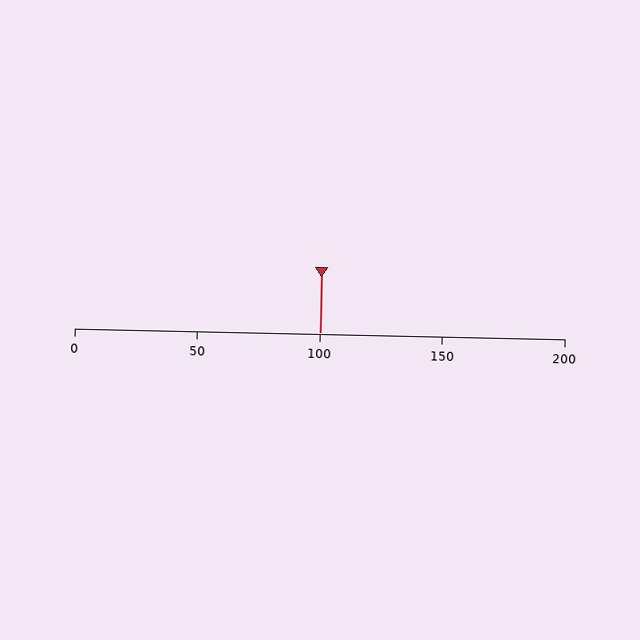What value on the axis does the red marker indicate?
The marker indicates approximately 100.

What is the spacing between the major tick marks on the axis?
The major ticks are spaced 50 apart.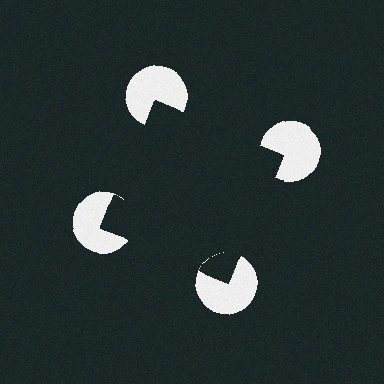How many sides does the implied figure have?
4 sides.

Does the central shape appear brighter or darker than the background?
It typically appears slightly darker than the background, even though no actual brightness change is drawn.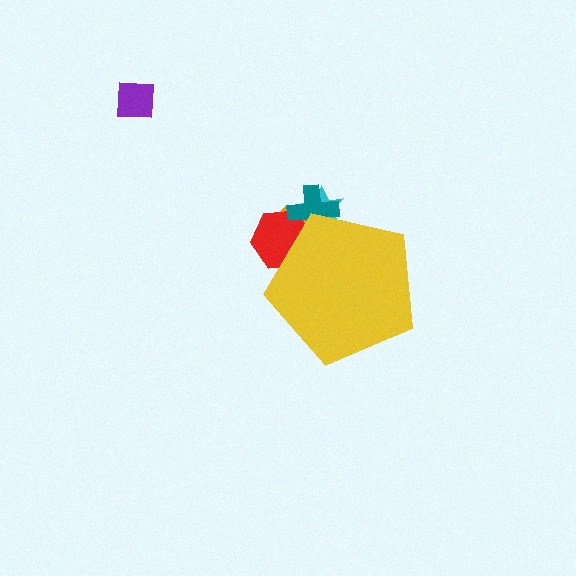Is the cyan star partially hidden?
Yes, the cyan star is partially hidden behind the yellow pentagon.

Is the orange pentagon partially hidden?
Yes, the orange pentagon is partially hidden behind the yellow pentagon.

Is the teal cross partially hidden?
Yes, the teal cross is partially hidden behind the yellow pentagon.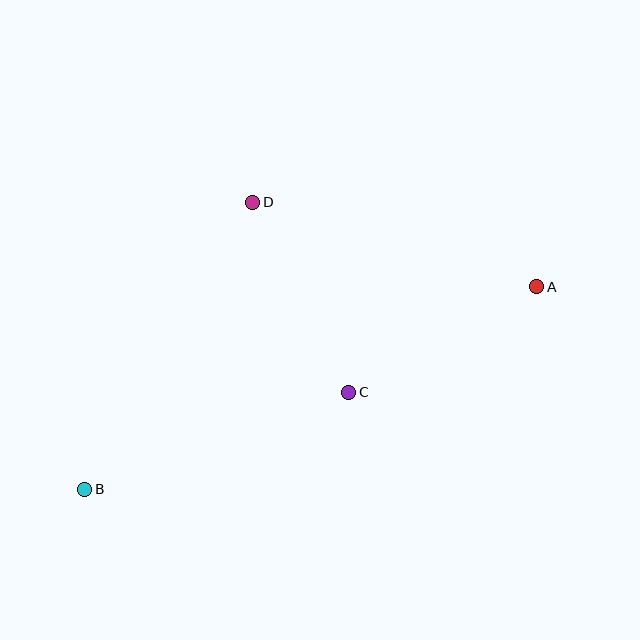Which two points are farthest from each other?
Points A and B are farthest from each other.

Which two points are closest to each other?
Points C and D are closest to each other.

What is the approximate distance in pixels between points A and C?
The distance between A and C is approximately 216 pixels.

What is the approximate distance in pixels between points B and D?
The distance between B and D is approximately 332 pixels.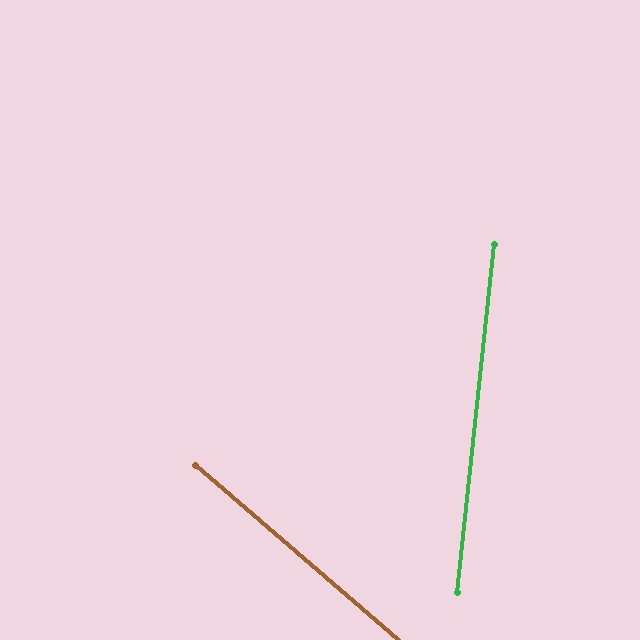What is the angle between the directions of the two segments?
Approximately 55 degrees.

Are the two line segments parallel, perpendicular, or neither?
Neither parallel nor perpendicular — they differ by about 55°.